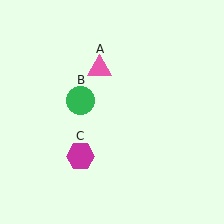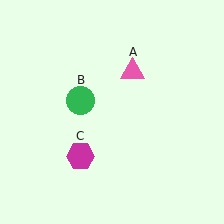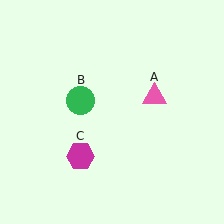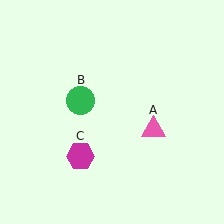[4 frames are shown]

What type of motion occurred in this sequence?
The pink triangle (object A) rotated clockwise around the center of the scene.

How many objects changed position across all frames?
1 object changed position: pink triangle (object A).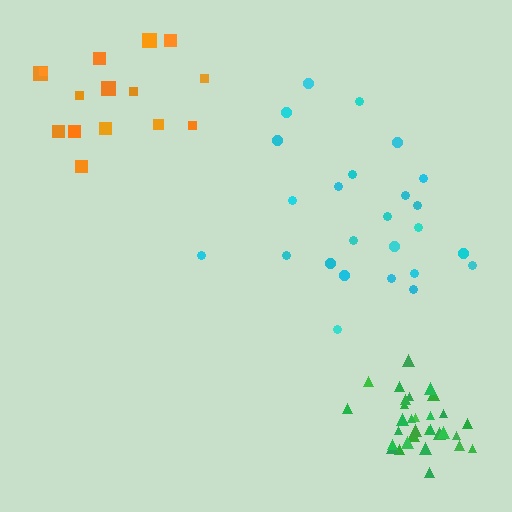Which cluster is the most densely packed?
Green.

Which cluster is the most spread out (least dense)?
Orange.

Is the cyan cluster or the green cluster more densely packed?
Green.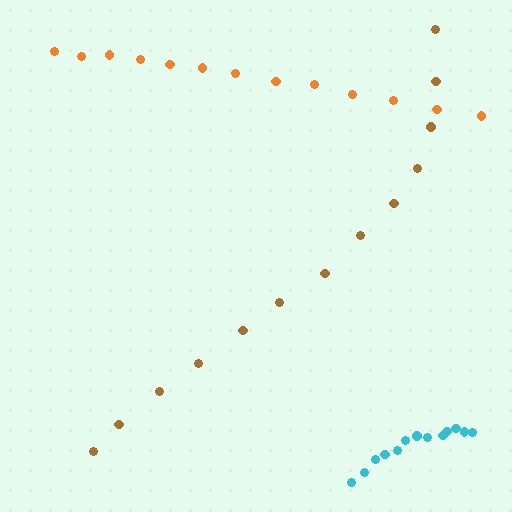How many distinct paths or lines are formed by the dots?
There are 3 distinct paths.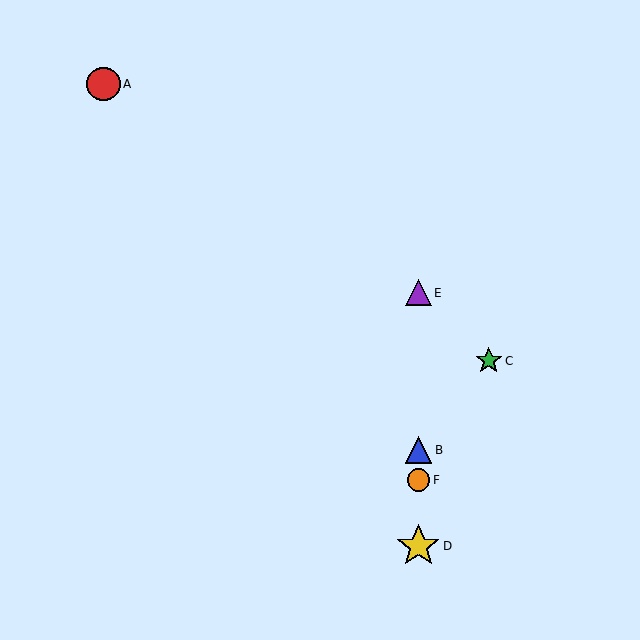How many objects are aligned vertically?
4 objects (B, D, E, F) are aligned vertically.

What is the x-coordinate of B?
Object B is at x≈418.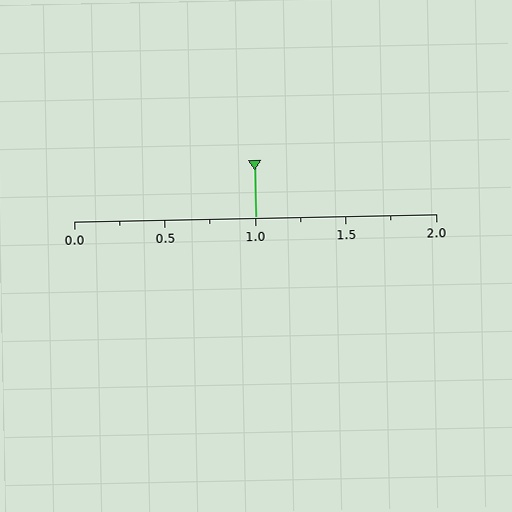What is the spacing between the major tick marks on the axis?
The major ticks are spaced 0.5 apart.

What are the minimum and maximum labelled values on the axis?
The axis runs from 0.0 to 2.0.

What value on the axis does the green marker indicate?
The marker indicates approximately 1.